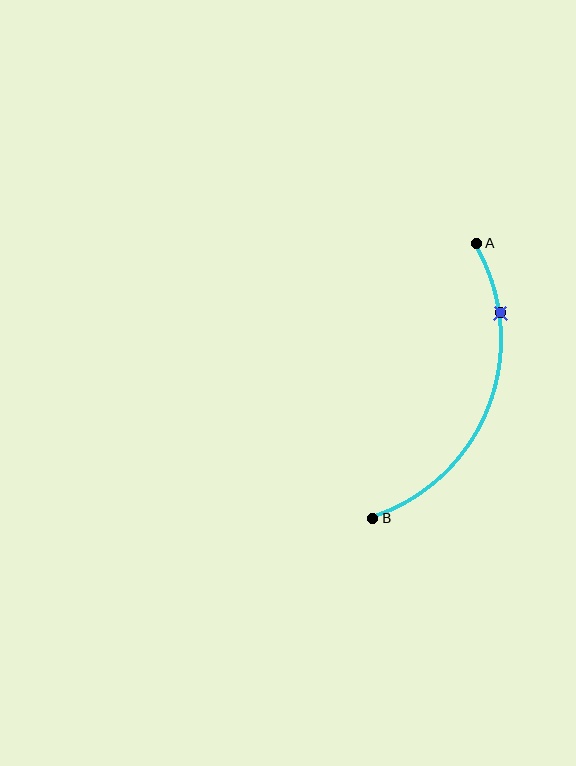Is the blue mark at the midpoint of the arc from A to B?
No. The blue mark lies on the arc but is closer to endpoint A. The arc midpoint would be at the point on the curve equidistant along the arc from both A and B.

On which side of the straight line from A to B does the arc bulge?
The arc bulges to the right of the straight line connecting A and B.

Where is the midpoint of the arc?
The arc midpoint is the point on the curve farthest from the straight line joining A and B. It sits to the right of that line.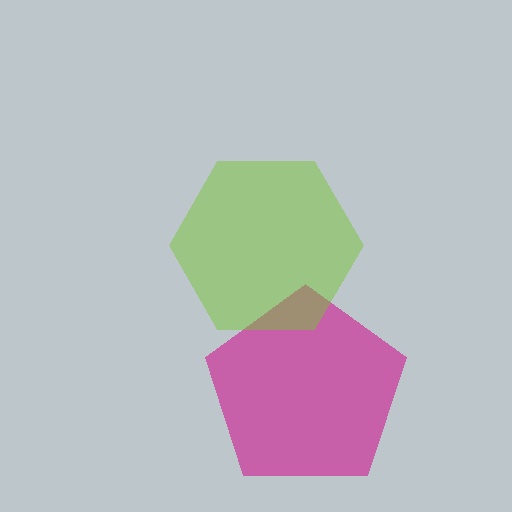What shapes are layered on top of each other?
The layered shapes are: a magenta pentagon, a lime hexagon.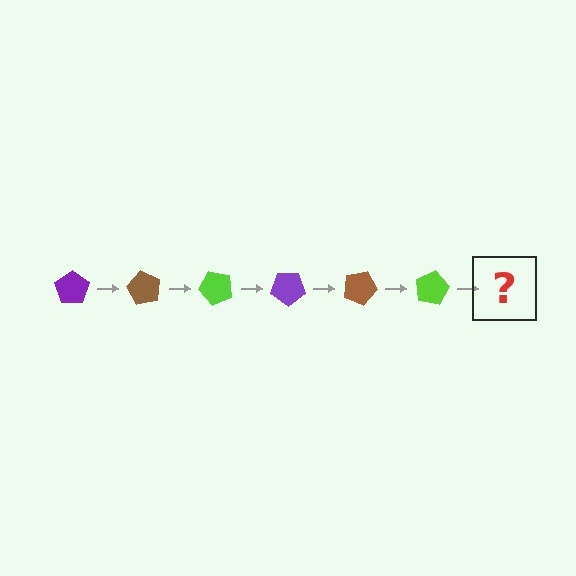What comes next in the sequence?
The next element should be a purple pentagon, rotated 360 degrees from the start.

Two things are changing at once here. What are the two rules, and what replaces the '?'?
The two rules are that it rotates 60 degrees each step and the color cycles through purple, brown, and lime. The '?' should be a purple pentagon, rotated 360 degrees from the start.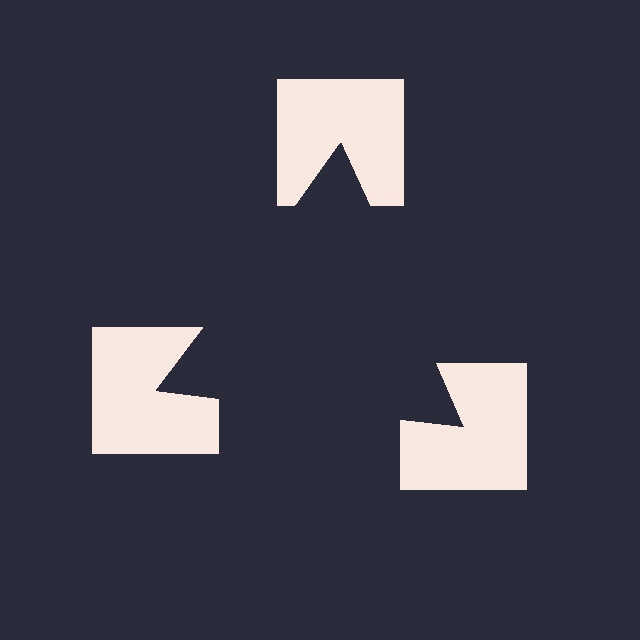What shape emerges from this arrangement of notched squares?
An illusory triangle — its edges are inferred from the aligned wedge cuts in the notched squares, not physically drawn.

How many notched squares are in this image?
There are 3 — one at each vertex of the illusory triangle.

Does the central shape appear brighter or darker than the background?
It typically appears slightly darker than the background, even though no actual brightness change is drawn.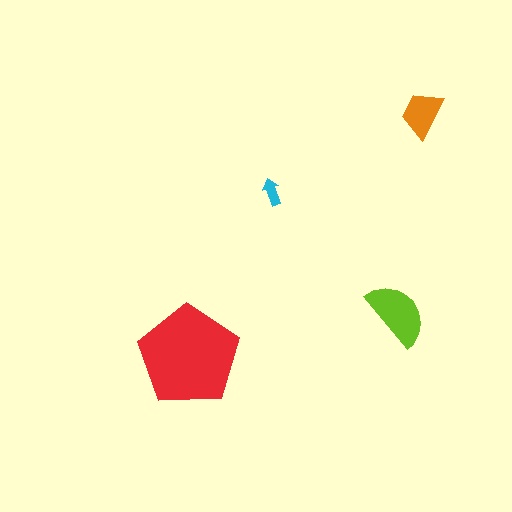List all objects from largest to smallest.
The red pentagon, the lime semicircle, the orange trapezoid, the cyan arrow.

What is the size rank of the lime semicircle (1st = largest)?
2nd.